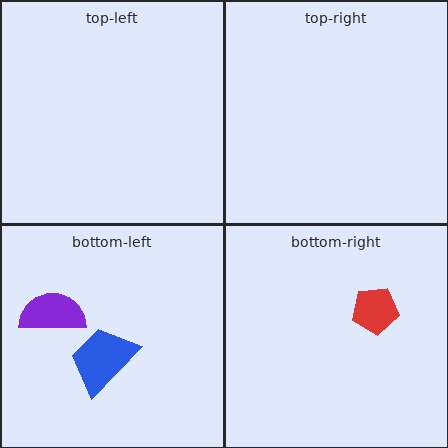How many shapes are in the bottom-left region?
2.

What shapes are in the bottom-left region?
The blue trapezoid, the purple semicircle.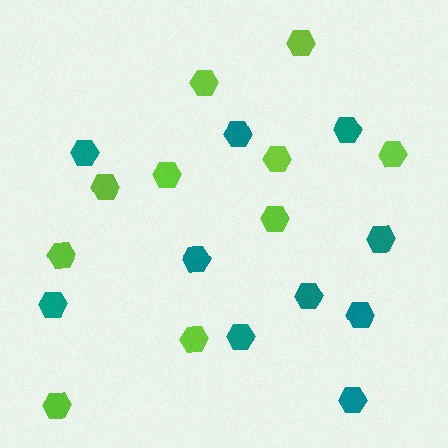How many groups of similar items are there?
There are 2 groups: one group of lime hexagons (10) and one group of teal hexagons (10).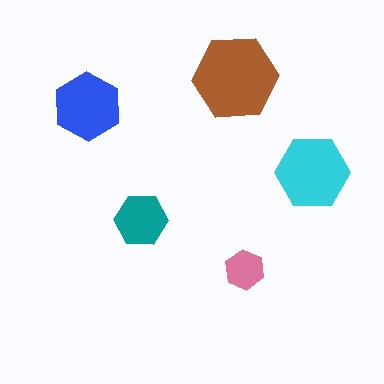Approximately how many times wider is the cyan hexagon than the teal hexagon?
About 1.5 times wider.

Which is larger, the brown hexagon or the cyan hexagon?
The brown one.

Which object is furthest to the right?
The cyan hexagon is rightmost.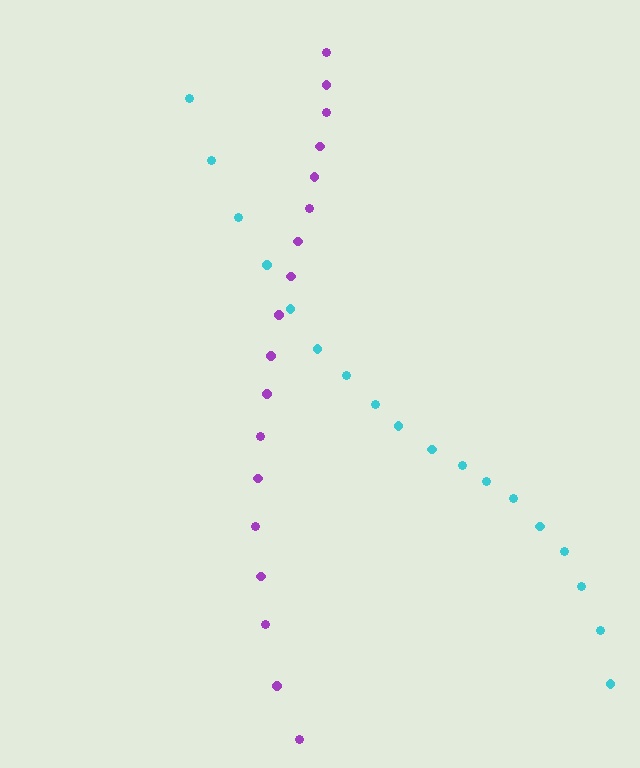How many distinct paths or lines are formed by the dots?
There are 2 distinct paths.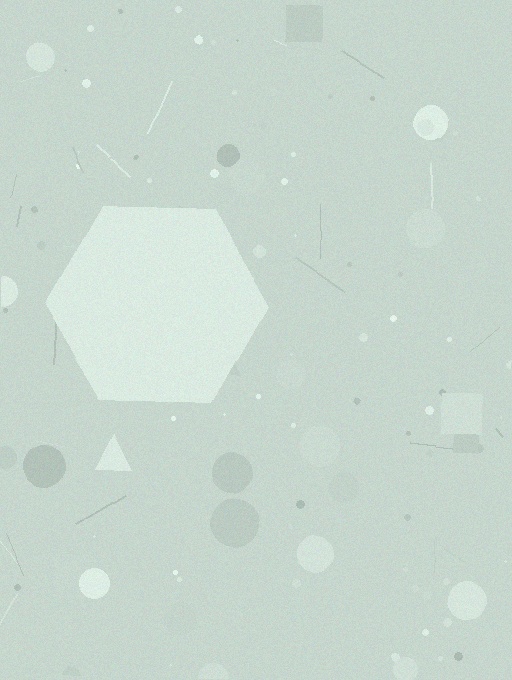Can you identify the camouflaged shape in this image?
The camouflaged shape is a hexagon.